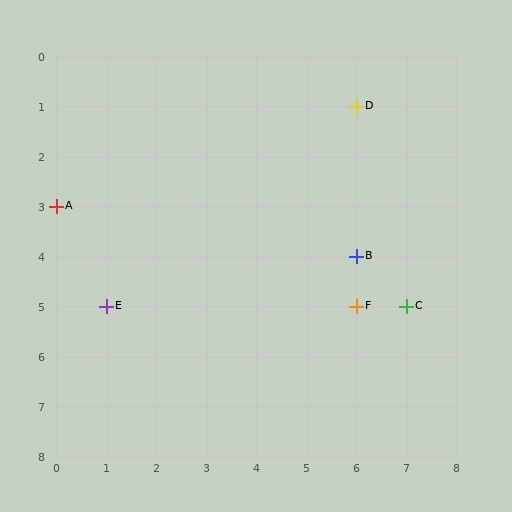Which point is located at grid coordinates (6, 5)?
Point F is at (6, 5).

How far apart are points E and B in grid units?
Points E and B are 5 columns and 1 row apart (about 5.1 grid units diagonally).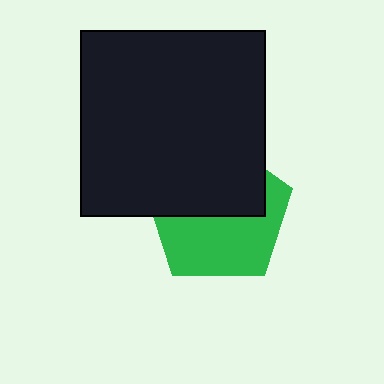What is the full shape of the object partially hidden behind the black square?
The partially hidden object is a green pentagon.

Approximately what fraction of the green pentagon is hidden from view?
Roughly 49% of the green pentagon is hidden behind the black square.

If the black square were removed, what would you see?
You would see the complete green pentagon.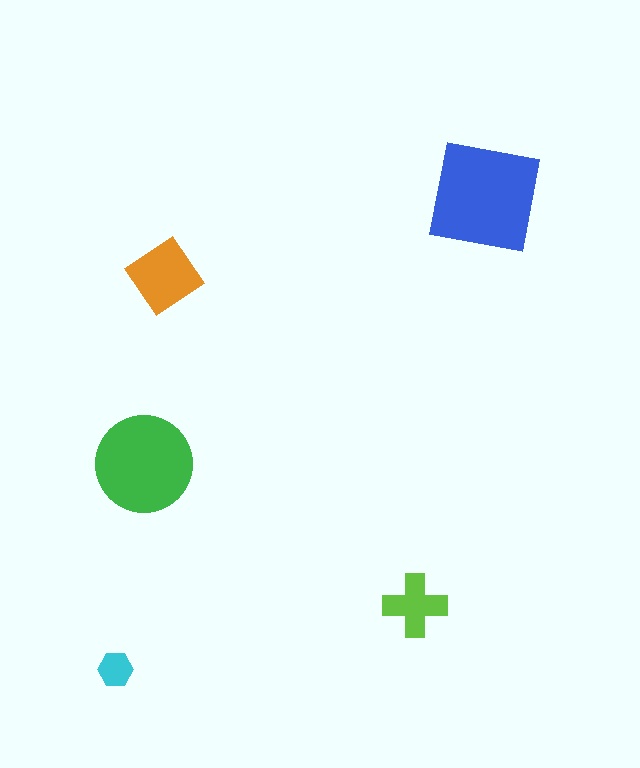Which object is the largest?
The blue square.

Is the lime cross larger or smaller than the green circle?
Smaller.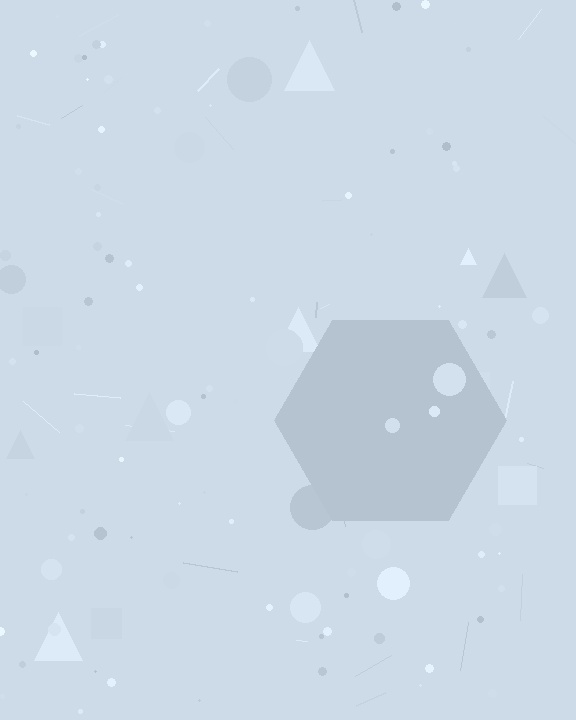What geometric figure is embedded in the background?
A hexagon is embedded in the background.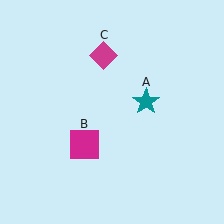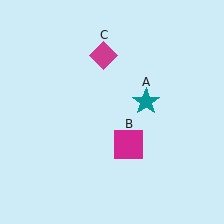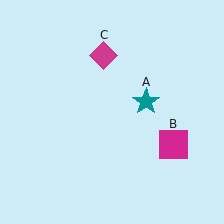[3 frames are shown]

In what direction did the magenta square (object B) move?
The magenta square (object B) moved right.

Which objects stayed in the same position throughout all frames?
Teal star (object A) and magenta diamond (object C) remained stationary.